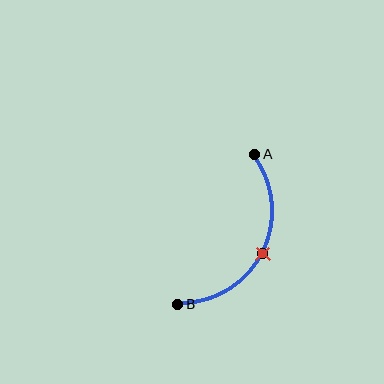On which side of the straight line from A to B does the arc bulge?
The arc bulges to the right of the straight line connecting A and B.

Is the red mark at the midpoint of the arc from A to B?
Yes. The red mark lies on the arc at equal arc-length from both A and B — it is the arc midpoint.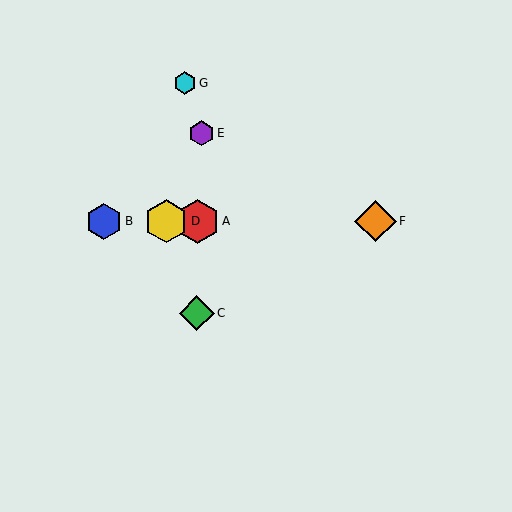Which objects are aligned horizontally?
Objects A, B, D, F are aligned horizontally.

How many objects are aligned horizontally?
4 objects (A, B, D, F) are aligned horizontally.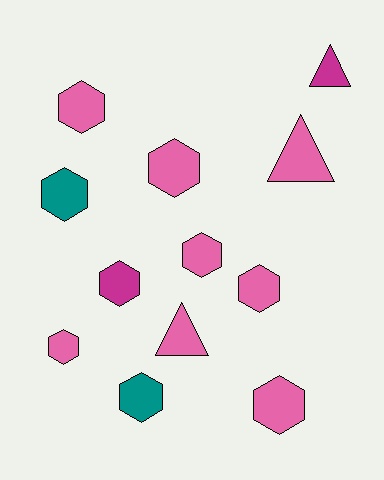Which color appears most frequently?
Pink, with 8 objects.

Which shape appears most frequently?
Hexagon, with 9 objects.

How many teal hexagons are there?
There are 2 teal hexagons.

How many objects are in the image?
There are 12 objects.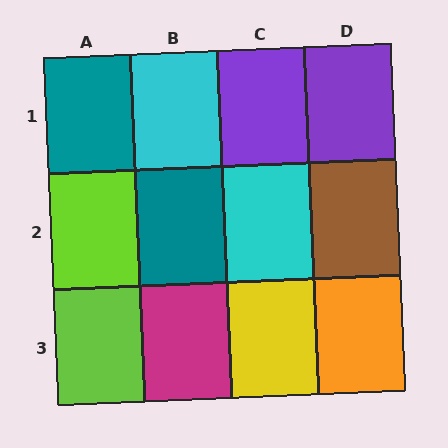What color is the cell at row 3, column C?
Yellow.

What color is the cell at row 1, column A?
Teal.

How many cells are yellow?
1 cell is yellow.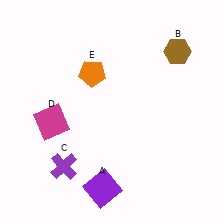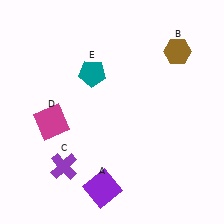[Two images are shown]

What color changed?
The pentagon (E) changed from orange in Image 1 to teal in Image 2.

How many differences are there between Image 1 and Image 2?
There is 1 difference between the two images.